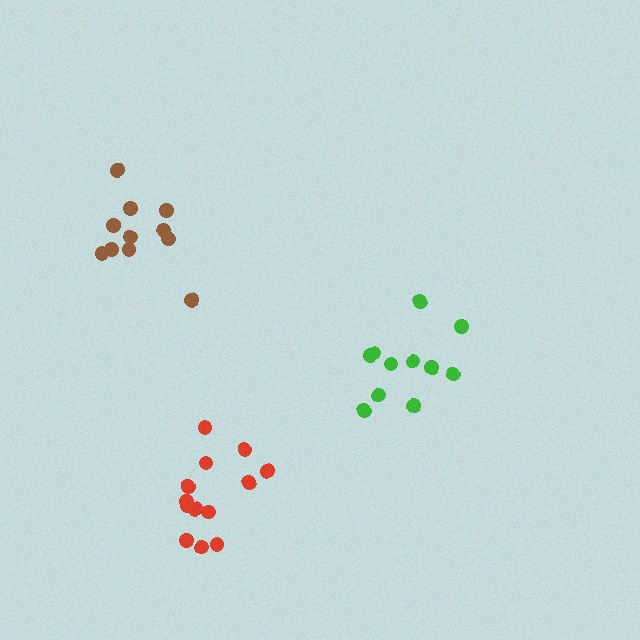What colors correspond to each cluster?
The clusters are colored: green, brown, red.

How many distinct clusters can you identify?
There are 3 distinct clusters.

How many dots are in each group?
Group 1: 11 dots, Group 2: 11 dots, Group 3: 13 dots (35 total).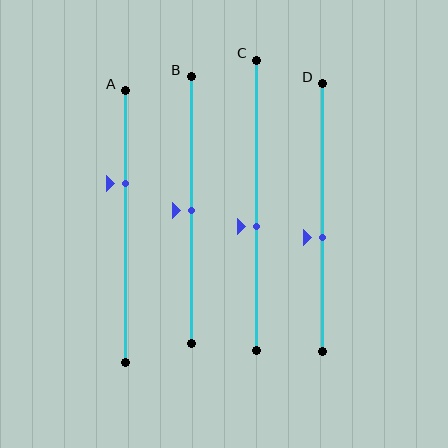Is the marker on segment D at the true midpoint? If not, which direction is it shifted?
No, the marker on segment D is shifted downward by about 7% of the segment length.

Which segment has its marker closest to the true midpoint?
Segment B has its marker closest to the true midpoint.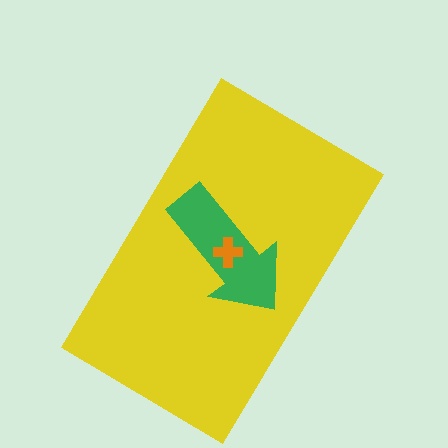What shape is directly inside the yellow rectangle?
The green arrow.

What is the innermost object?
The orange cross.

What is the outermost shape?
The yellow rectangle.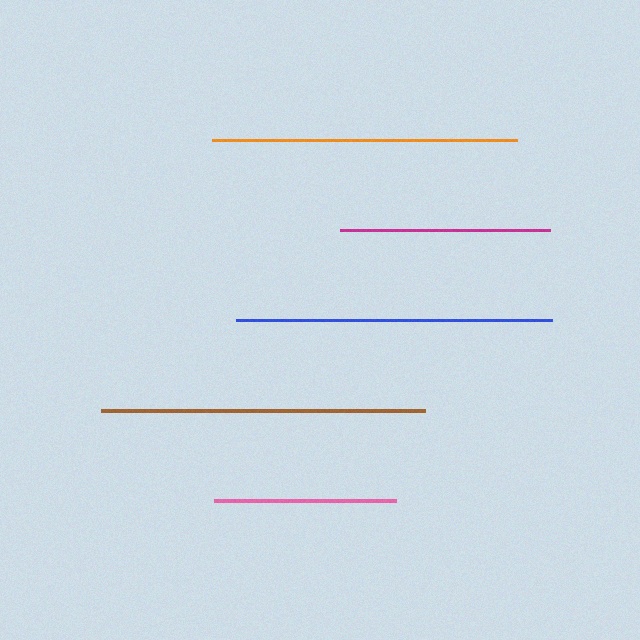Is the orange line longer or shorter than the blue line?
The blue line is longer than the orange line.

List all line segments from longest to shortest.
From longest to shortest: brown, blue, orange, magenta, pink.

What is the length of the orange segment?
The orange segment is approximately 306 pixels long.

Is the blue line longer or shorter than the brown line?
The brown line is longer than the blue line.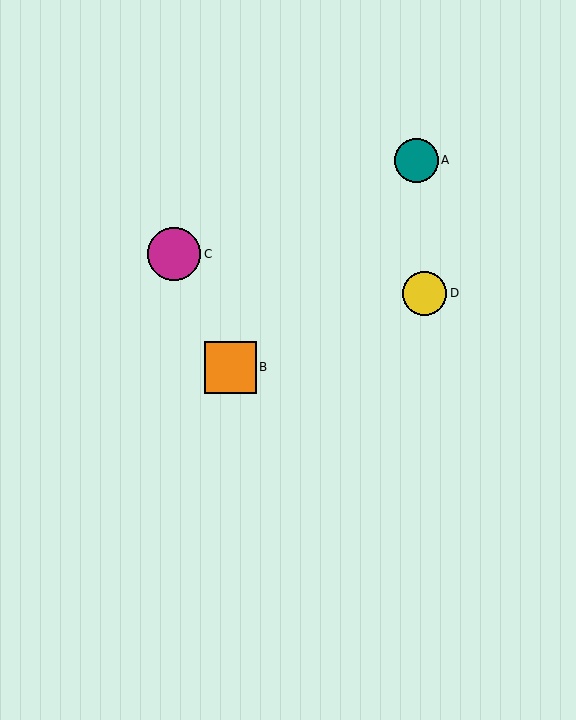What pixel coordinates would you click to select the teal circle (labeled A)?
Click at (416, 160) to select the teal circle A.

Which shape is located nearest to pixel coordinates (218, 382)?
The orange square (labeled B) at (231, 367) is nearest to that location.